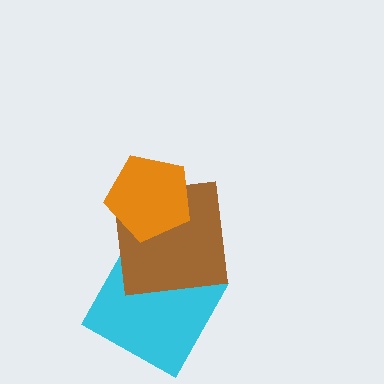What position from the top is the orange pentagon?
The orange pentagon is 1st from the top.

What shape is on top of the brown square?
The orange pentagon is on top of the brown square.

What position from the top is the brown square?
The brown square is 2nd from the top.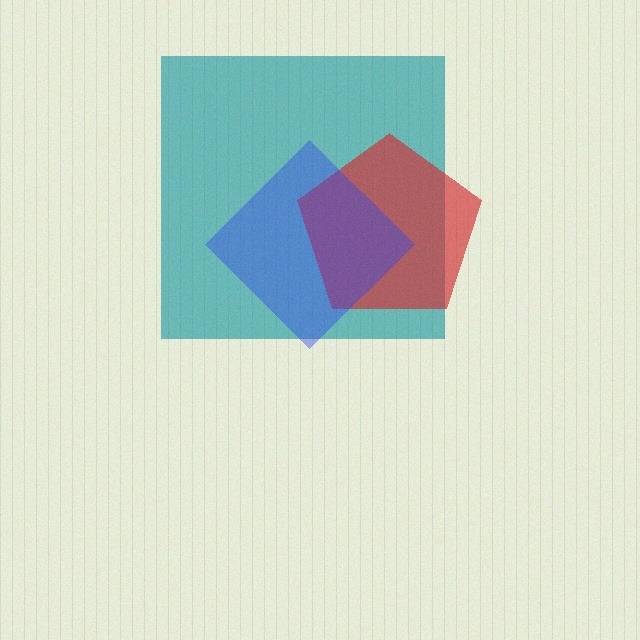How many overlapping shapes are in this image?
There are 3 overlapping shapes in the image.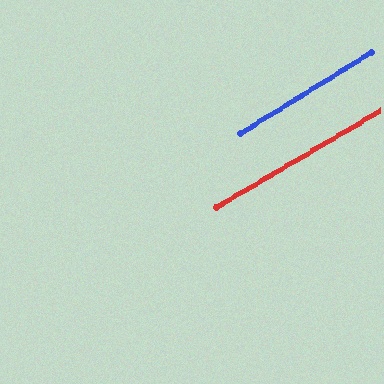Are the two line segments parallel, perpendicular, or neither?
Parallel — their directions differ by only 1.7°.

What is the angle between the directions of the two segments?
Approximately 2 degrees.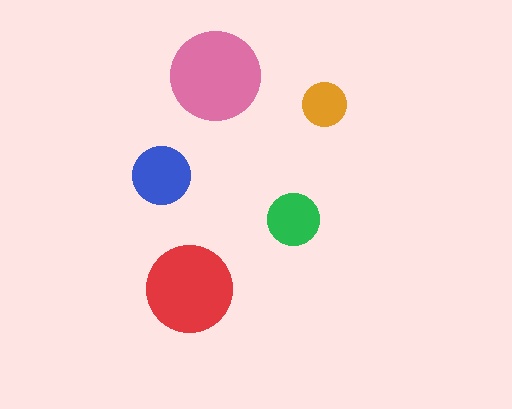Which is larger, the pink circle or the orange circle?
The pink one.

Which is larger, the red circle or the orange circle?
The red one.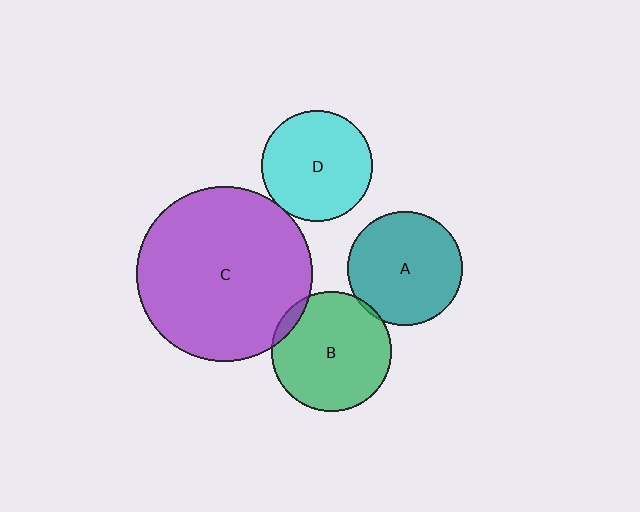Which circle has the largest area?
Circle C (purple).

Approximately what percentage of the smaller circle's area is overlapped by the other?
Approximately 5%.